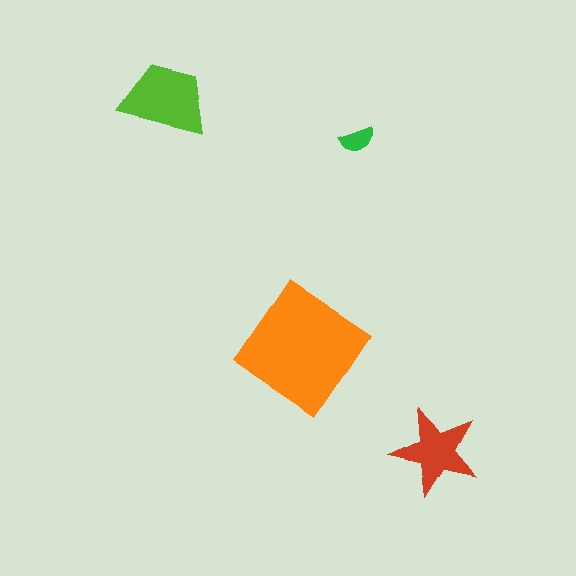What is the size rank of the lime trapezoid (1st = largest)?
2nd.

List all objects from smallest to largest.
The green semicircle, the red star, the lime trapezoid, the orange diamond.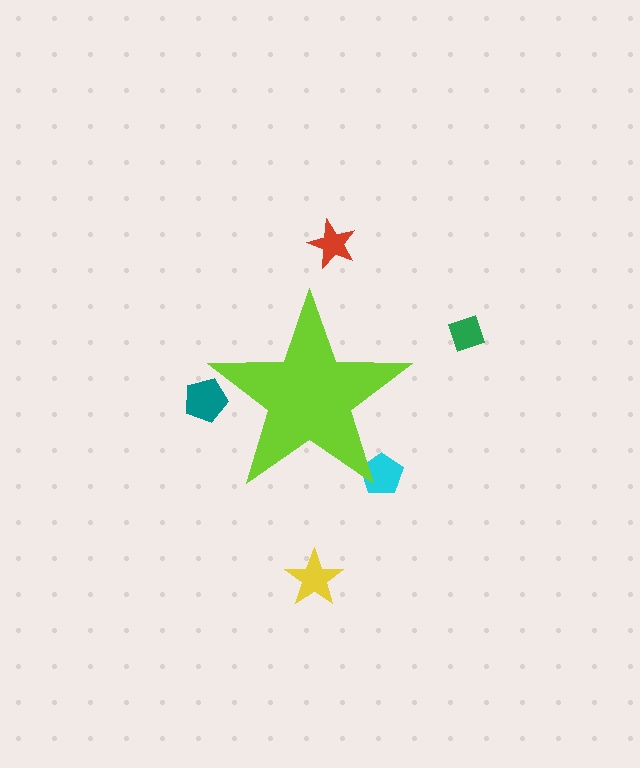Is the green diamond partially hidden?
No, the green diamond is fully visible.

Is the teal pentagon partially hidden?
Yes, the teal pentagon is partially hidden behind the lime star.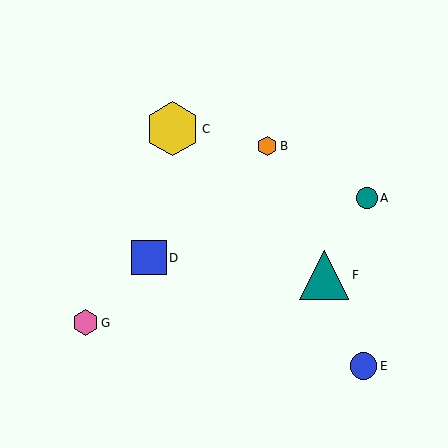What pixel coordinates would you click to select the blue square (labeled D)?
Click at (149, 258) to select the blue square D.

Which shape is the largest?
The yellow hexagon (labeled C) is the largest.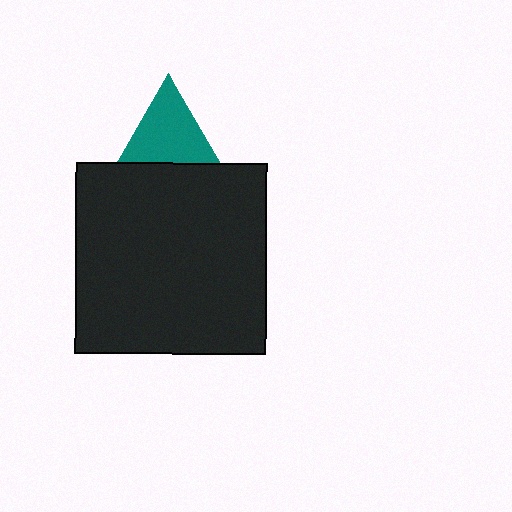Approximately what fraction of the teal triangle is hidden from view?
Roughly 40% of the teal triangle is hidden behind the black square.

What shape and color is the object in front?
The object in front is a black square.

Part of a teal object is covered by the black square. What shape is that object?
It is a triangle.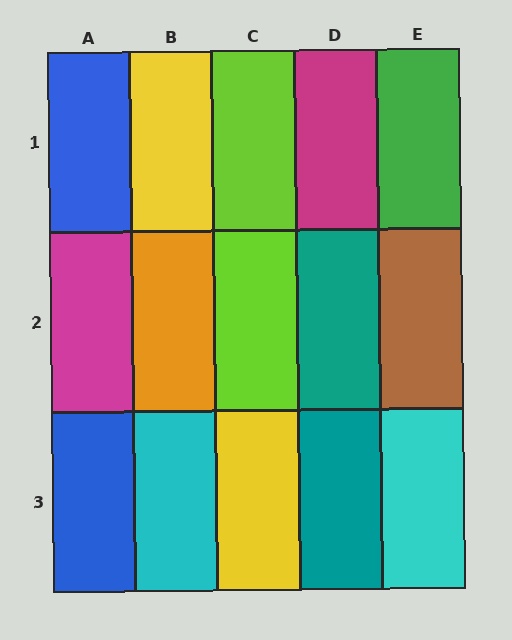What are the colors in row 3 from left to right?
Blue, cyan, yellow, teal, cyan.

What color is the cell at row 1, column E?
Green.